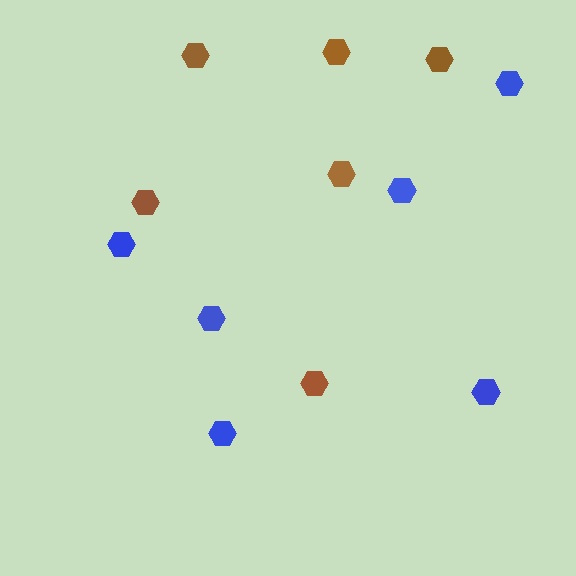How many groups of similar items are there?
There are 2 groups: one group of brown hexagons (6) and one group of blue hexagons (6).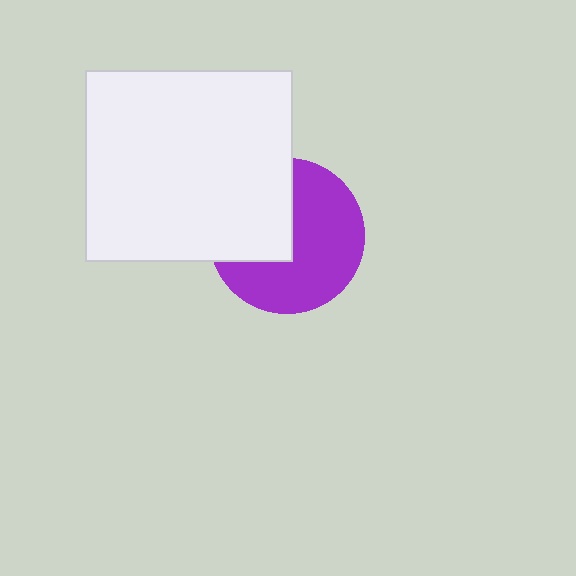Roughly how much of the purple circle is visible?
About half of it is visible (roughly 61%).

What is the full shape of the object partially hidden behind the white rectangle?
The partially hidden object is a purple circle.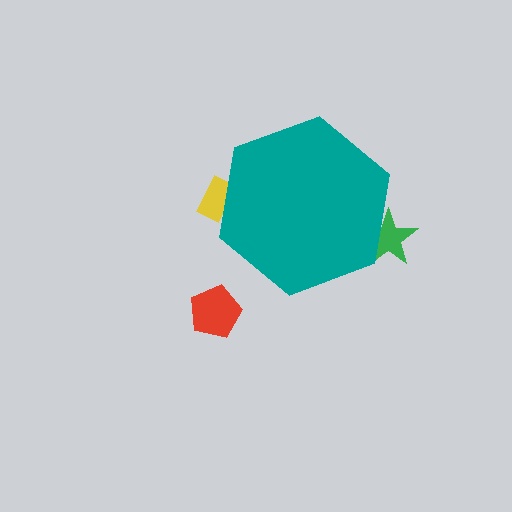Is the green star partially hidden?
Yes, the green star is partially hidden behind the teal hexagon.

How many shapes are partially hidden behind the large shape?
2 shapes are partially hidden.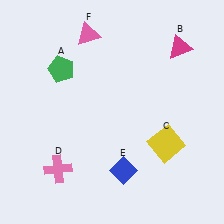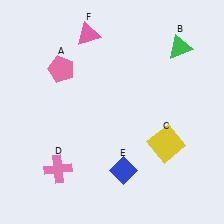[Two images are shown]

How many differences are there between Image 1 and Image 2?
There are 2 differences between the two images.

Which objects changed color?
A changed from green to pink. B changed from magenta to green.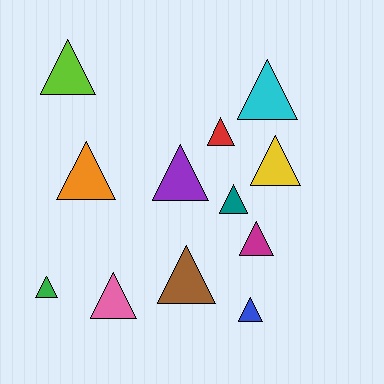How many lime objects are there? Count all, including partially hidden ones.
There is 1 lime object.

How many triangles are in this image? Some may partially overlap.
There are 12 triangles.